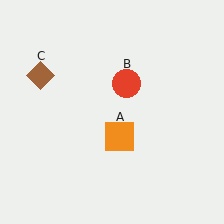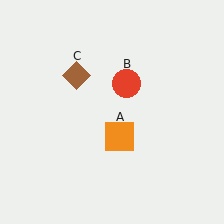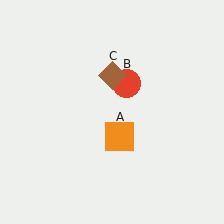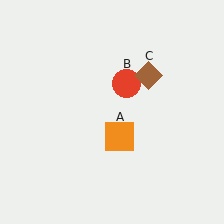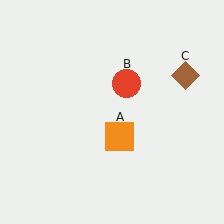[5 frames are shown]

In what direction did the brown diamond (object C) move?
The brown diamond (object C) moved right.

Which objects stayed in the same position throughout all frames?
Orange square (object A) and red circle (object B) remained stationary.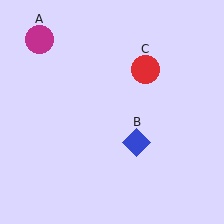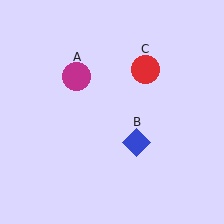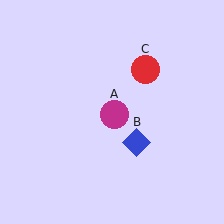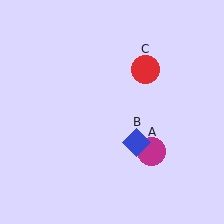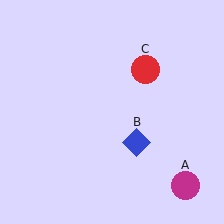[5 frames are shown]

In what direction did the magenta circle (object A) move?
The magenta circle (object A) moved down and to the right.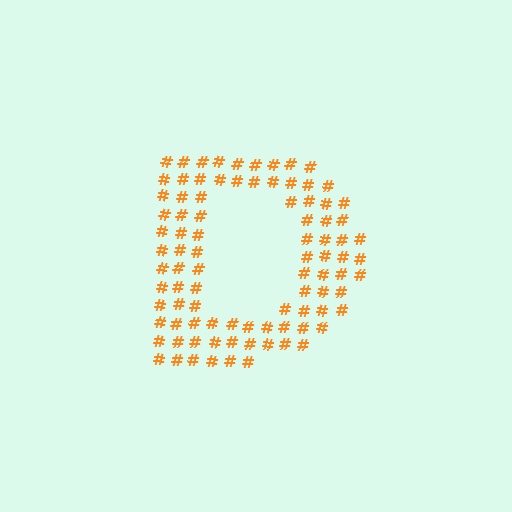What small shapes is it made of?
It is made of small hash symbols.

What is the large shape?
The large shape is the letter D.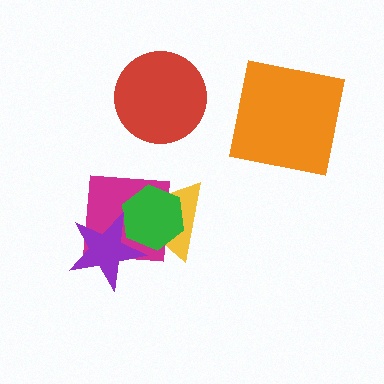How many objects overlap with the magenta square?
3 objects overlap with the magenta square.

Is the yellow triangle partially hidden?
Yes, it is partially covered by another shape.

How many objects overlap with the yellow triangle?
3 objects overlap with the yellow triangle.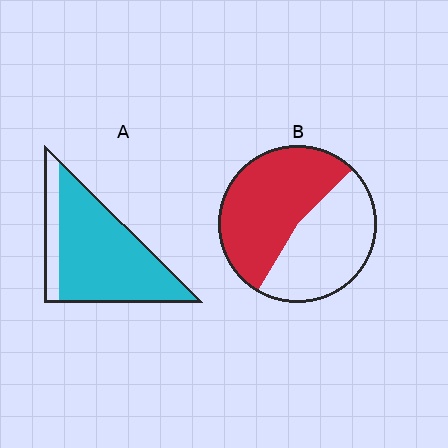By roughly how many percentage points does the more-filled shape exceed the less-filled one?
By roughly 30 percentage points (A over B).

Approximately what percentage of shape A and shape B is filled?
A is approximately 80% and B is approximately 55%.